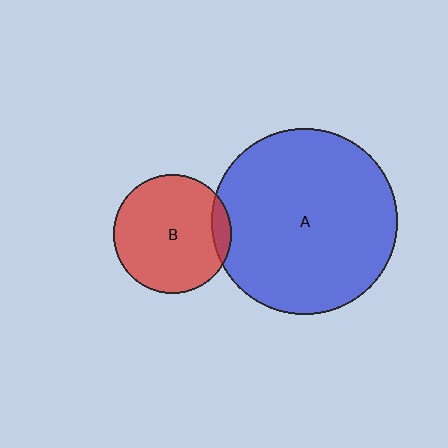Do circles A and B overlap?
Yes.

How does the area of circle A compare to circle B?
Approximately 2.4 times.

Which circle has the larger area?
Circle A (blue).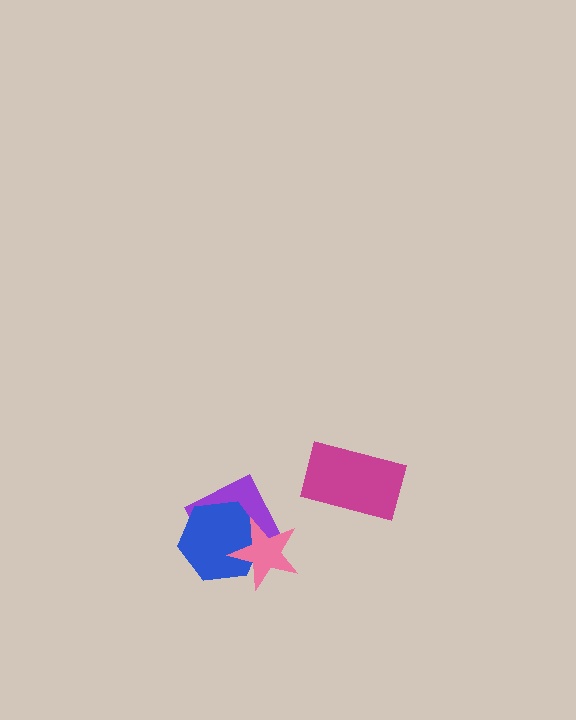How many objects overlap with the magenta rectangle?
0 objects overlap with the magenta rectangle.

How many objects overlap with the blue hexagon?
2 objects overlap with the blue hexagon.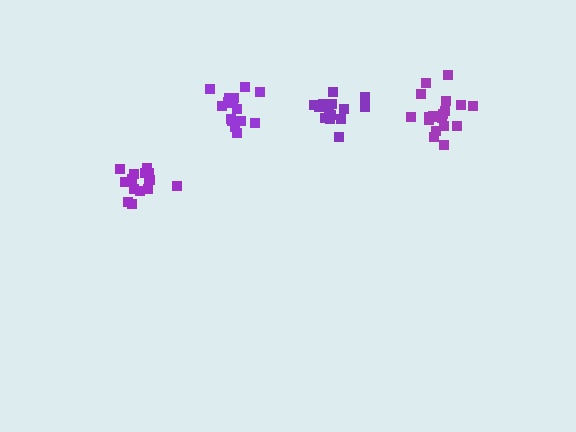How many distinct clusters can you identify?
There are 4 distinct clusters.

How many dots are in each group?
Group 1: 14 dots, Group 2: 15 dots, Group 3: 16 dots, Group 4: 20 dots (65 total).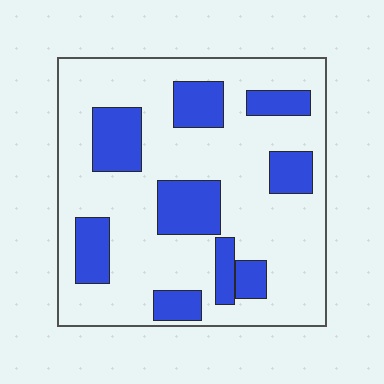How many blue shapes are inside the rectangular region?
9.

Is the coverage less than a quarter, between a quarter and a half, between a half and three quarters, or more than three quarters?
Between a quarter and a half.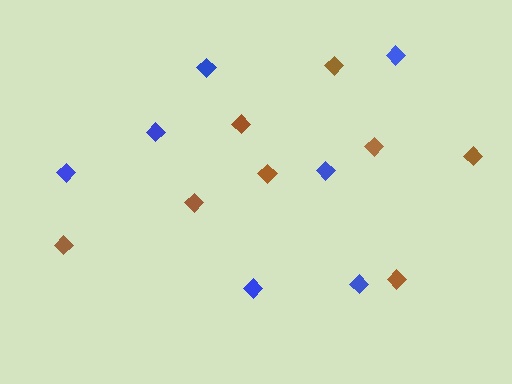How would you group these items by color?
There are 2 groups: one group of blue diamonds (7) and one group of brown diamonds (8).